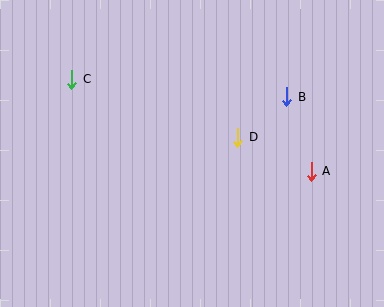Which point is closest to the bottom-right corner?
Point A is closest to the bottom-right corner.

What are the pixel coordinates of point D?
Point D is at (238, 137).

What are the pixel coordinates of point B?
Point B is at (287, 97).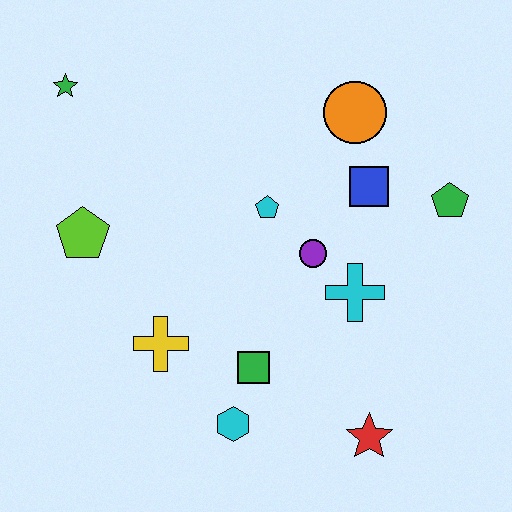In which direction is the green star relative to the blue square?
The green star is to the left of the blue square.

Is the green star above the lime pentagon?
Yes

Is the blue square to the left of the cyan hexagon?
No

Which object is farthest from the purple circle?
The green star is farthest from the purple circle.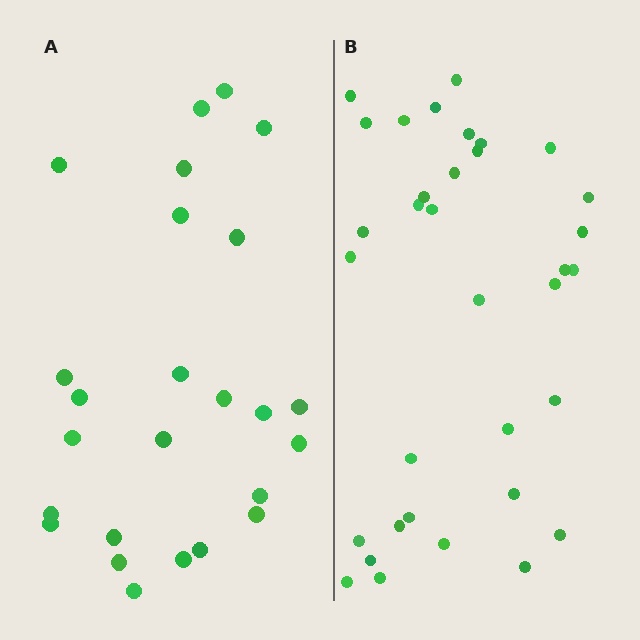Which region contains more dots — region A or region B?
Region B (the right region) has more dots.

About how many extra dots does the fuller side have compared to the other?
Region B has roughly 8 or so more dots than region A.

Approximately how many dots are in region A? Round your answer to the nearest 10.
About 20 dots. (The exact count is 25, which rounds to 20.)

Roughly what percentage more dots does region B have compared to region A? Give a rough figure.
About 35% more.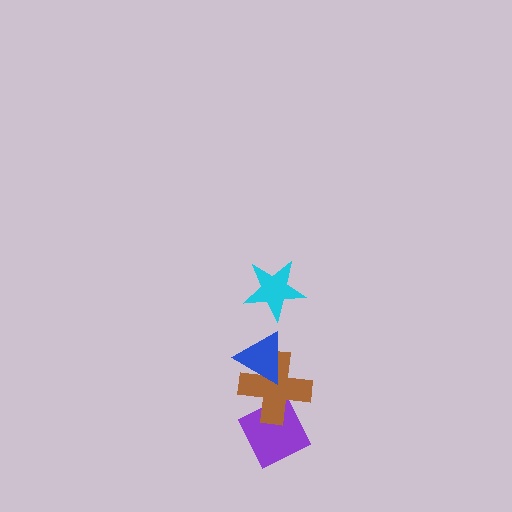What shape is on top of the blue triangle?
The cyan star is on top of the blue triangle.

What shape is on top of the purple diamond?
The brown cross is on top of the purple diamond.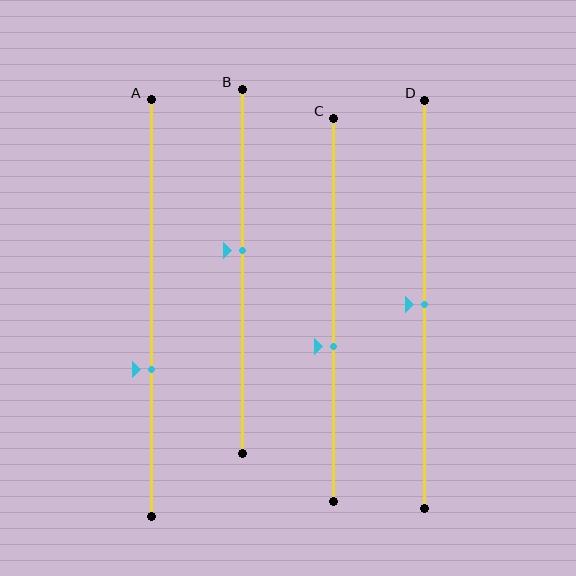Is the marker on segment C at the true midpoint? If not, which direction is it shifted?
No, the marker on segment C is shifted downward by about 10% of the segment length.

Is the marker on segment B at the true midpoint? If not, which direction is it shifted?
No, the marker on segment B is shifted upward by about 6% of the segment length.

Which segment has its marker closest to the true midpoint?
Segment D has its marker closest to the true midpoint.